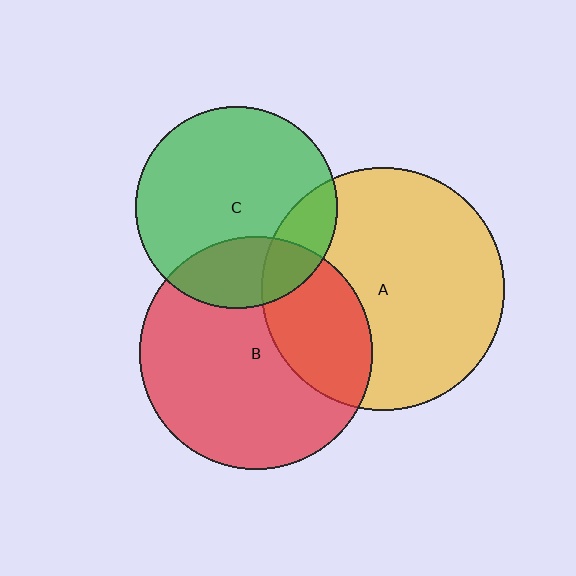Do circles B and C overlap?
Yes.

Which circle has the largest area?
Circle A (yellow).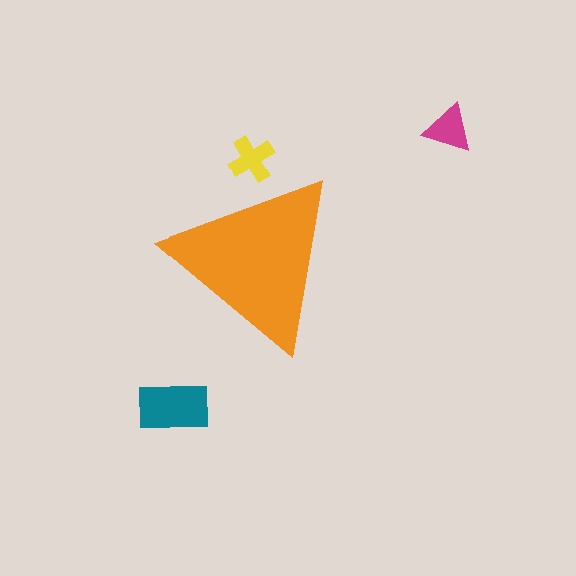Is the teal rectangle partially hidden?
No, the teal rectangle is fully visible.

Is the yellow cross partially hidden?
Yes, the yellow cross is partially hidden behind the orange triangle.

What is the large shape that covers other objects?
An orange triangle.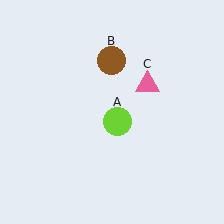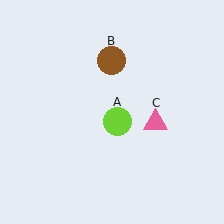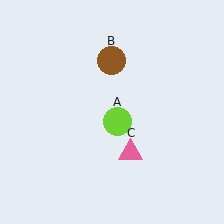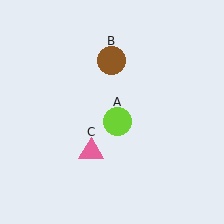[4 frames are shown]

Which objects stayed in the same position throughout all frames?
Lime circle (object A) and brown circle (object B) remained stationary.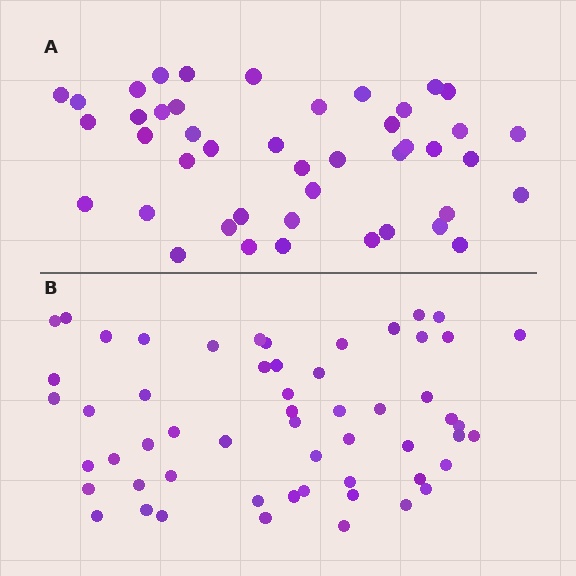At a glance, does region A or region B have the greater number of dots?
Region B (the bottom region) has more dots.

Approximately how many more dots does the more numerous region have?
Region B has roughly 12 or so more dots than region A.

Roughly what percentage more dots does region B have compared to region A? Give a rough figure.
About 25% more.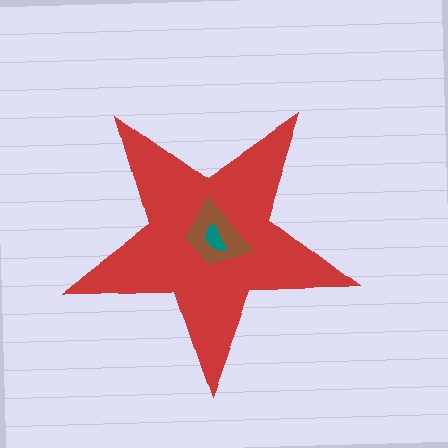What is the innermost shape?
The teal semicircle.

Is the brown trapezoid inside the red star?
Yes.